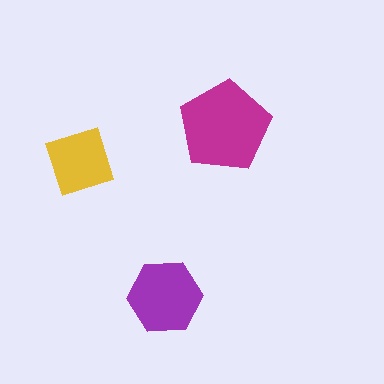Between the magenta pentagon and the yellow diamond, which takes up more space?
The magenta pentagon.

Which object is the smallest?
The yellow diamond.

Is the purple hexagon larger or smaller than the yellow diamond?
Larger.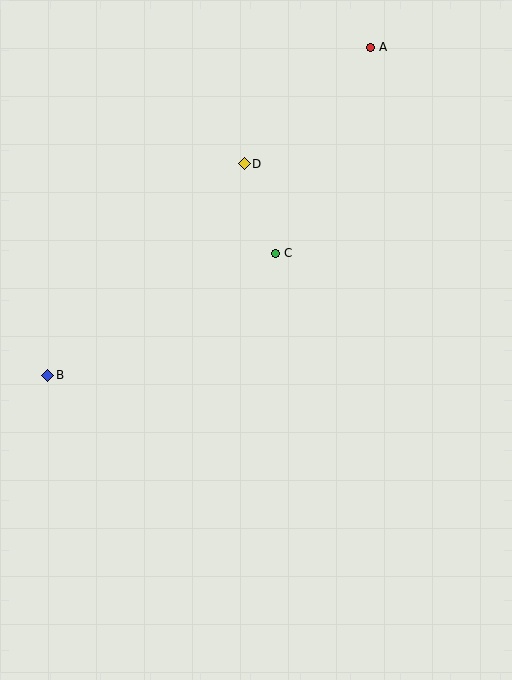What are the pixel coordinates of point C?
Point C is at (276, 253).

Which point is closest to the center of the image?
Point C at (276, 253) is closest to the center.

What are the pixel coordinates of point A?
Point A is at (371, 47).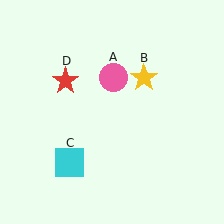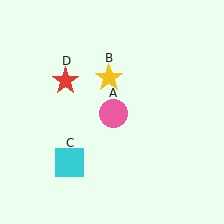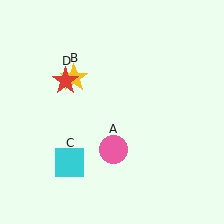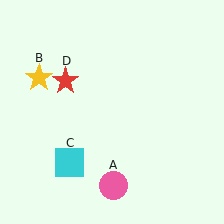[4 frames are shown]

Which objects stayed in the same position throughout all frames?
Cyan square (object C) and red star (object D) remained stationary.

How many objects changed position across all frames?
2 objects changed position: pink circle (object A), yellow star (object B).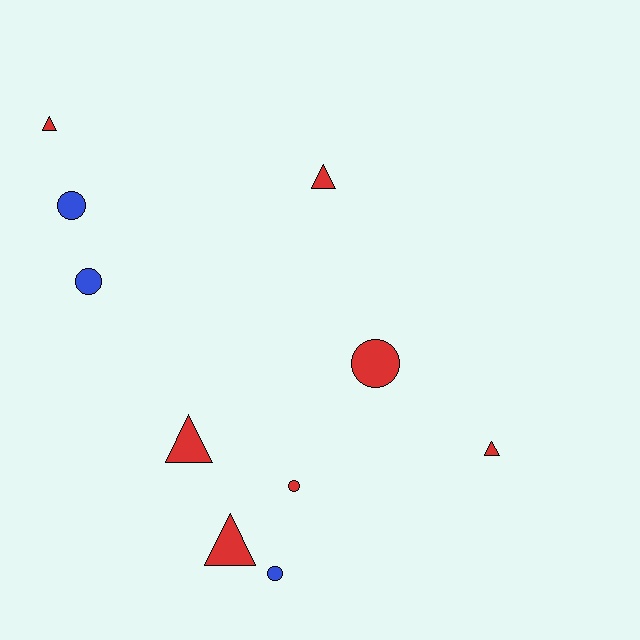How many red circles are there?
There are 2 red circles.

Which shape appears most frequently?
Triangle, with 5 objects.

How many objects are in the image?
There are 10 objects.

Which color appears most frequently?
Red, with 7 objects.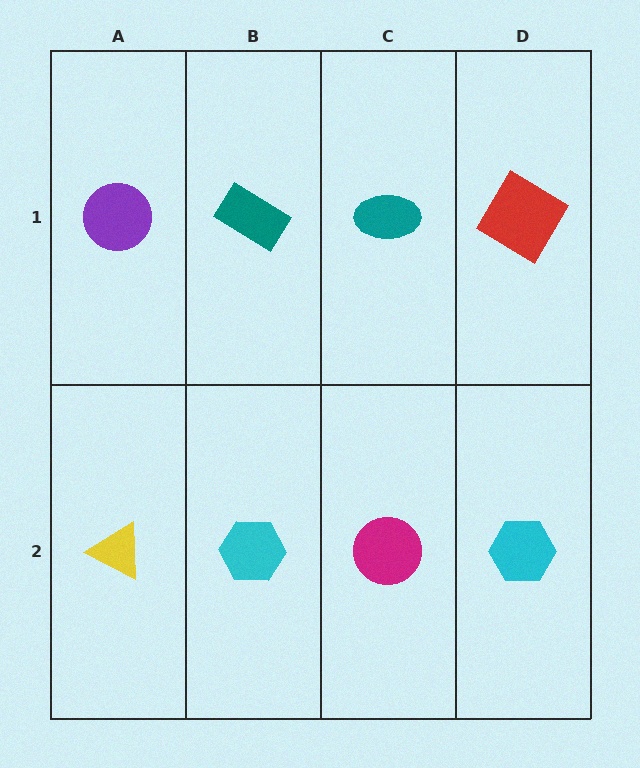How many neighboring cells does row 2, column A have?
2.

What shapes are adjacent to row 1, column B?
A cyan hexagon (row 2, column B), a purple circle (row 1, column A), a teal ellipse (row 1, column C).